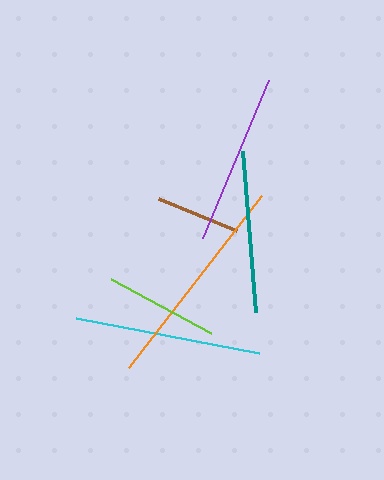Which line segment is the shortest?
The brown line is the shortest at approximately 84 pixels.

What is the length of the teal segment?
The teal segment is approximately 161 pixels long.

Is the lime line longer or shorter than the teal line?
The teal line is longer than the lime line.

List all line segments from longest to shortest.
From longest to shortest: orange, cyan, purple, teal, lime, brown.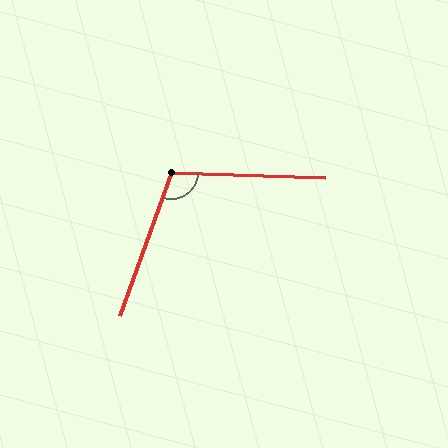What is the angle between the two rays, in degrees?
Approximately 108 degrees.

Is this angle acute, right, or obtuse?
It is obtuse.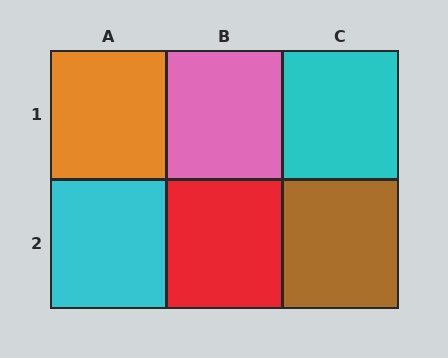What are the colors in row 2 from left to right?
Cyan, red, brown.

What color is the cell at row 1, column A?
Orange.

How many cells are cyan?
2 cells are cyan.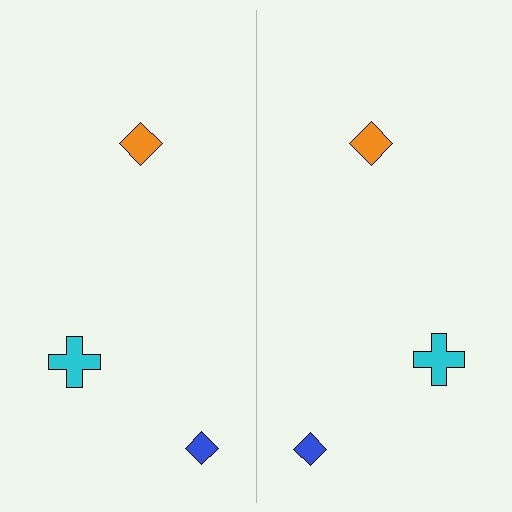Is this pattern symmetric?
Yes, this pattern has bilateral (reflection) symmetry.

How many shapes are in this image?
There are 6 shapes in this image.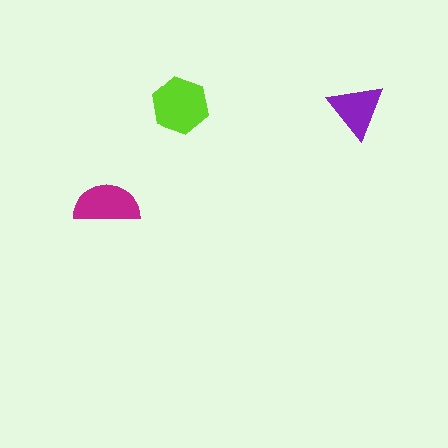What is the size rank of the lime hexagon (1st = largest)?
1st.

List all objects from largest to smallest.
The lime hexagon, the magenta semicircle, the purple triangle.